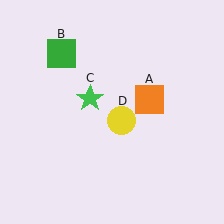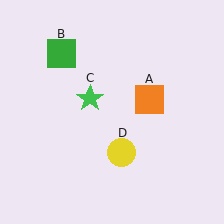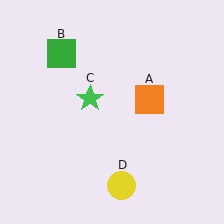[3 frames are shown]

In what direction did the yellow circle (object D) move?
The yellow circle (object D) moved down.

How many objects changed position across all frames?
1 object changed position: yellow circle (object D).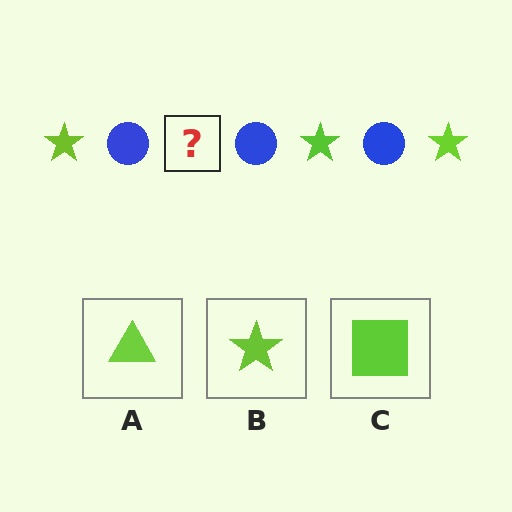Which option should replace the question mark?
Option B.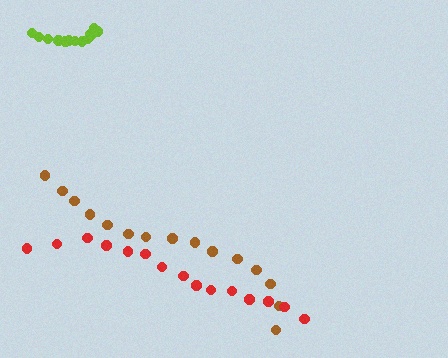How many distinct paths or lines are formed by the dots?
There are 3 distinct paths.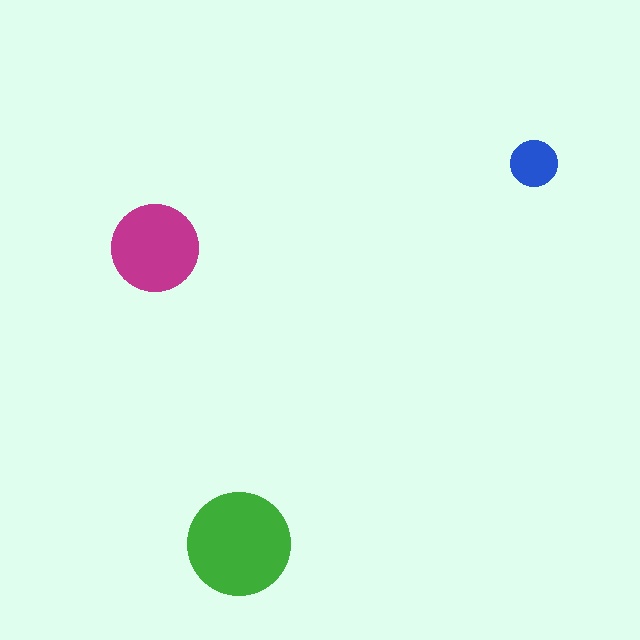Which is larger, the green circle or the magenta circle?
The green one.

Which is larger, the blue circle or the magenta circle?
The magenta one.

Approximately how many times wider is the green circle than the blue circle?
About 2 times wider.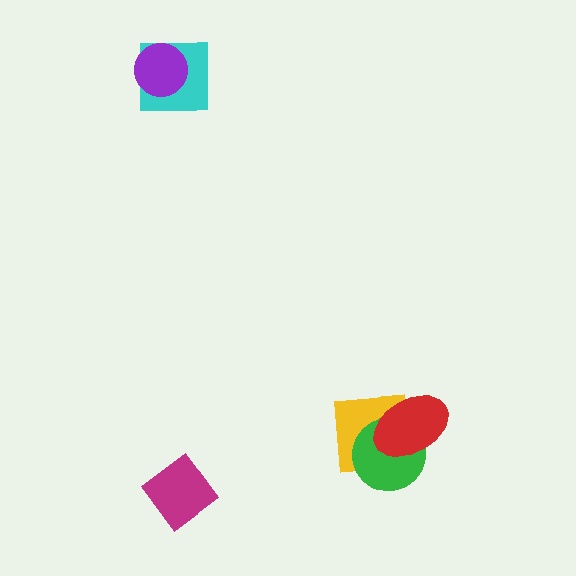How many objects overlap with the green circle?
2 objects overlap with the green circle.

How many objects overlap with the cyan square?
1 object overlaps with the cyan square.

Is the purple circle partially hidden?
No, no other shape covers it.